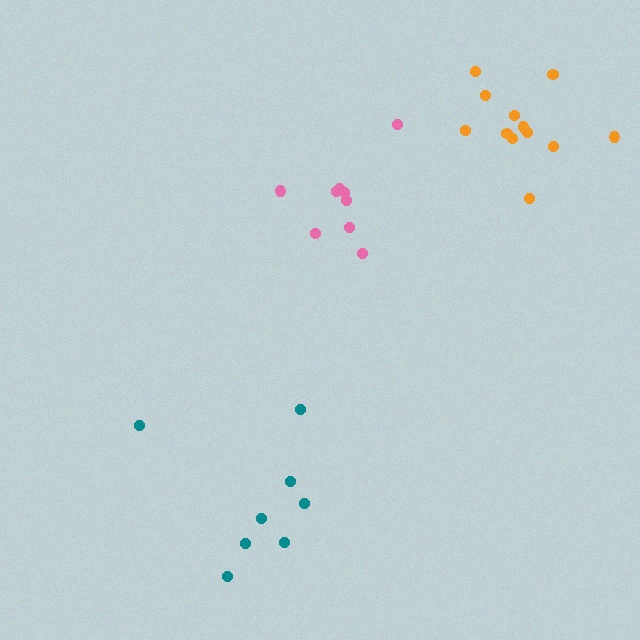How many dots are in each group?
Group 1: 8 dots, Group 2: 9 dots, Group 3: 12 dots (29 total).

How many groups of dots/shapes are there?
There are 3 groups.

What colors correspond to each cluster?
The clusters are colored: teal, pink, orange.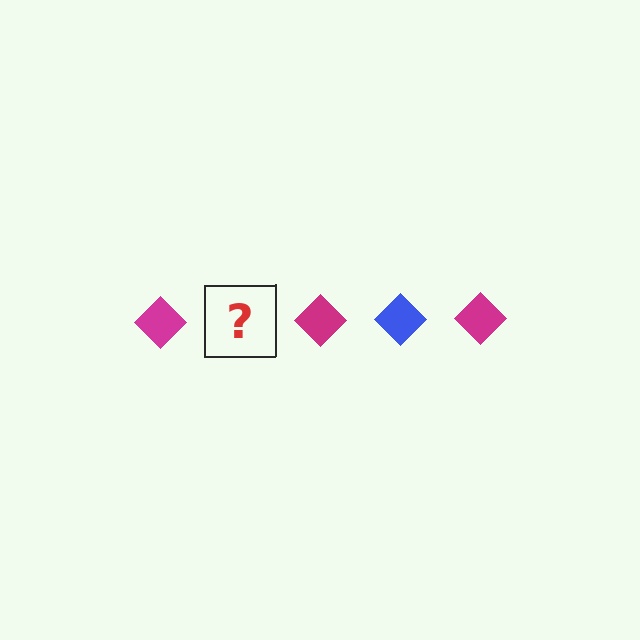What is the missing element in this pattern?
The missing element is a blue diamond.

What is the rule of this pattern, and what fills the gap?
The rule is that the pattern cycles through magenta, blue diamonds. The gap should be filled with a blue diamond.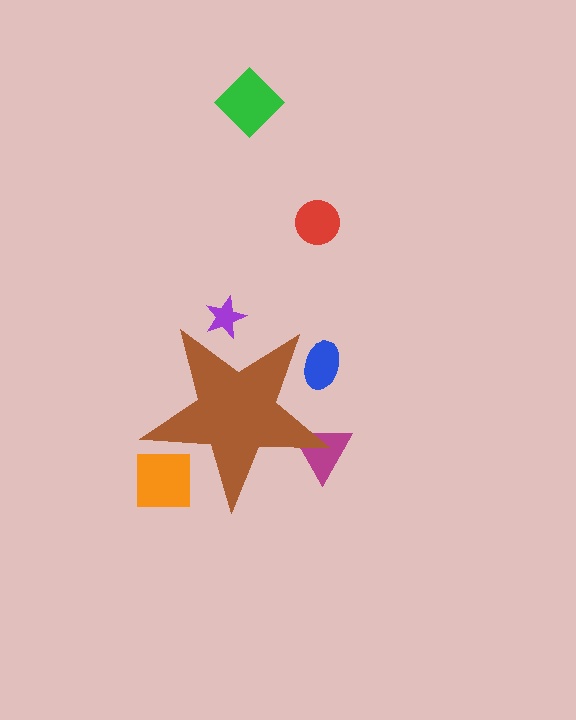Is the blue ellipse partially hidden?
Yes, the blue ellipse is partially hidden behind the brown star.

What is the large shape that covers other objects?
A brown star.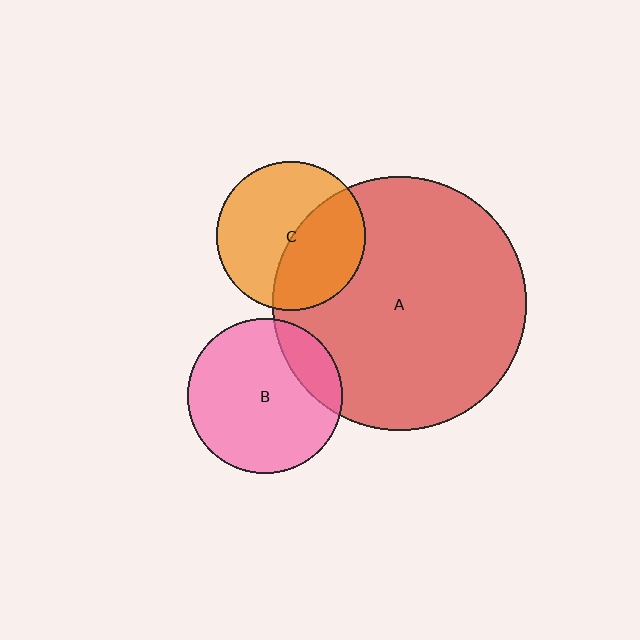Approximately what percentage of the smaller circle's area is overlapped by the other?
Approximately 20%.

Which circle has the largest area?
Circle A (red).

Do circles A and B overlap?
Yes.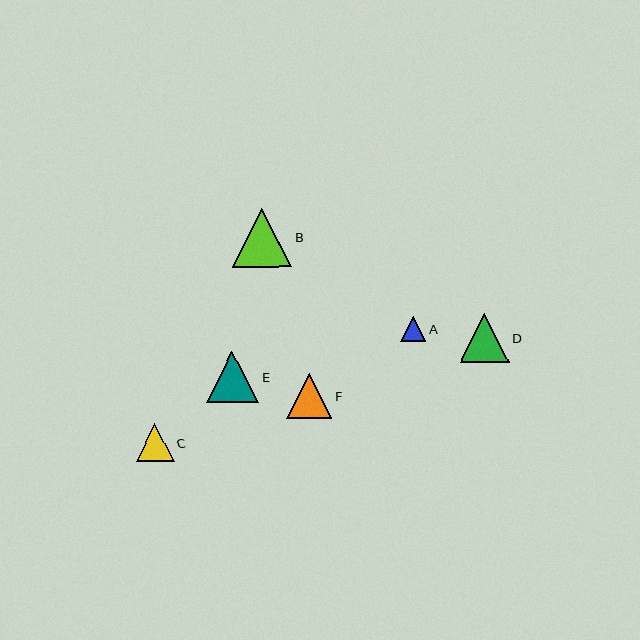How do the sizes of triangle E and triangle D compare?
Triangle E and triangle D are approximately the same size.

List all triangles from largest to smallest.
From largest to smallest: B, E, D, F, C, A.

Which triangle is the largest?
Triangle B is the largest with a size of approximately 60 pixels.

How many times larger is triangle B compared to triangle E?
Triangle B is approximately 1.2 times the size of triangle E.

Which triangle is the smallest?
Triangle A is the smallest with a size of approximately 26 pixels.